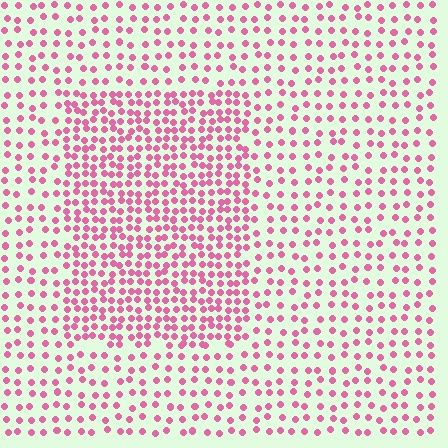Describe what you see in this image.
The image contains small pink elements arranged at two different densities. A rectangle-shaped region is visible where the elements are more densely packed than the surrounding area.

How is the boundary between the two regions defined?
The boundary is defined by a change in element density (approximately 1.9x ratio). All elements are the same color, size, and shape.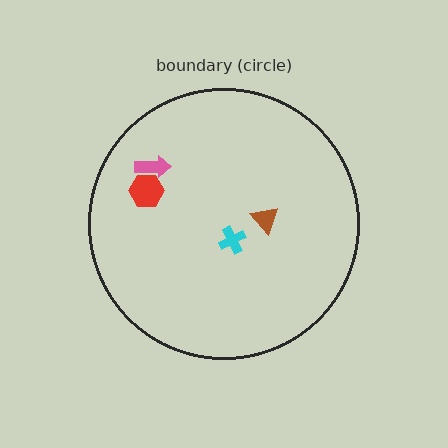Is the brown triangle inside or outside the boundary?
Inside.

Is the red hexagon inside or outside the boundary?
Inside.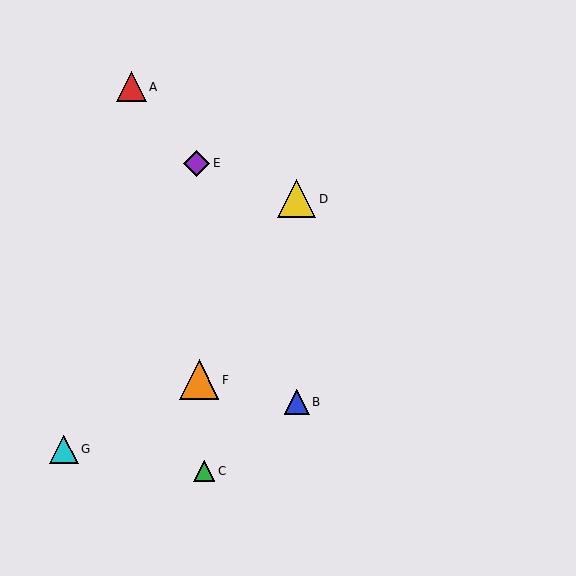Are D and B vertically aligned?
Yes, both are at x≈297.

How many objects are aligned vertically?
2 objects (B, D) are aligned vertically.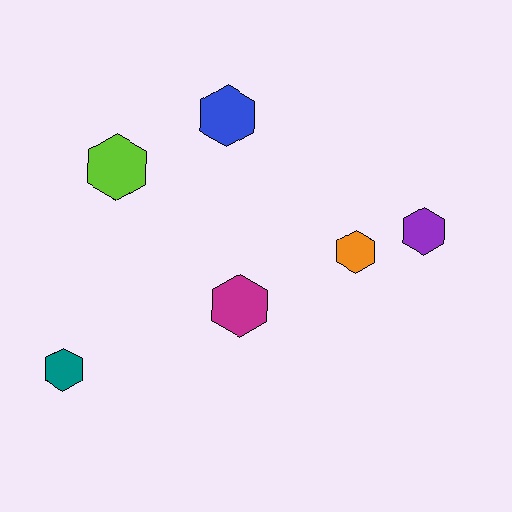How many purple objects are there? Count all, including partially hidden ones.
There is 1 purple object.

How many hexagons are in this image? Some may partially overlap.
There are 6 hexagons.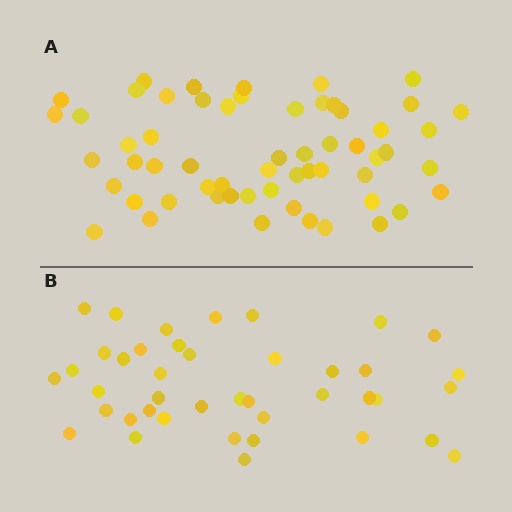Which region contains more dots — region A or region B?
Region A (the top region) has more dots.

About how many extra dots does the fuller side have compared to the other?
Region A has approximately 15 more dots than region B.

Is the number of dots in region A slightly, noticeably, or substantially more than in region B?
Region A has noticeably more, but not dramatically so. The ratio is roughly 1.4 to 1.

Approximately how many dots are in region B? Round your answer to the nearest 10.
About 40 dots. (The exact count is 41, which rounds to 40.)